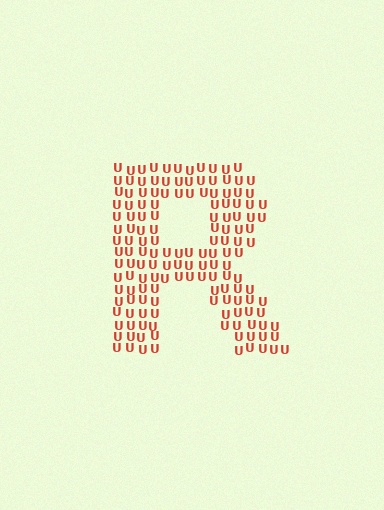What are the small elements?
The small elements are letter U's.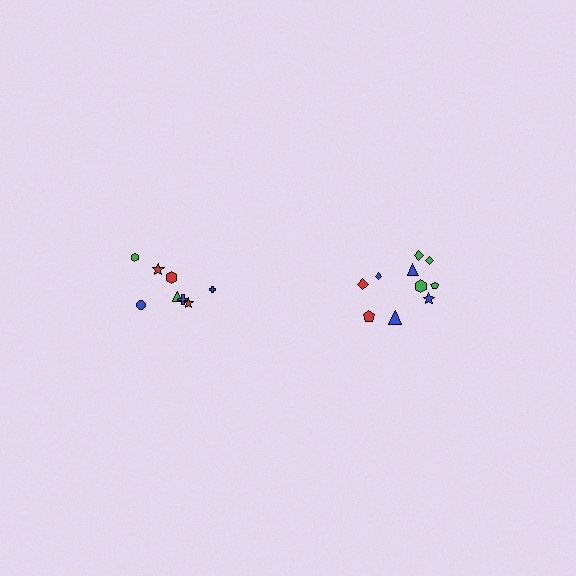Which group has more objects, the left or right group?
The right group.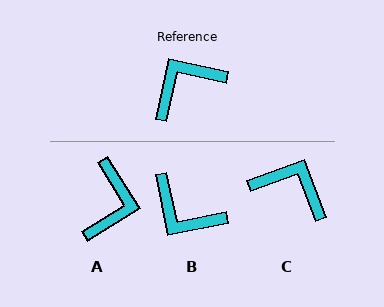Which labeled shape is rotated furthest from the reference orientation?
A, about 136 degrees away.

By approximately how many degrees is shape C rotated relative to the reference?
Approximately 58 degrees clockwise.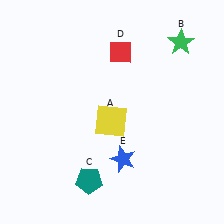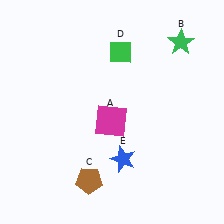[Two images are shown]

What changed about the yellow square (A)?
In Image 1, A is yellow. In Image 2, it changed to magenta.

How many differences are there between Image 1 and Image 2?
There are 3 differences between the two images.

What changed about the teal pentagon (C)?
In Image 1, C is teal. In Image 2, it changed to brown.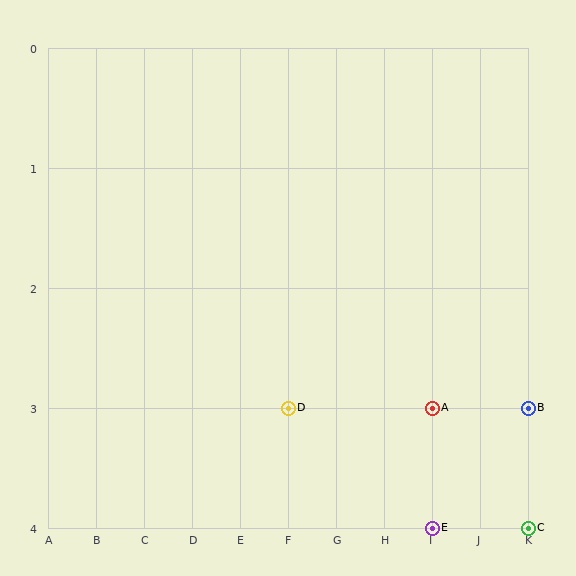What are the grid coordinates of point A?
Point A is at grid coordinates (I, 3).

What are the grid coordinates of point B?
Point B is at grid coordinates (K, 3).